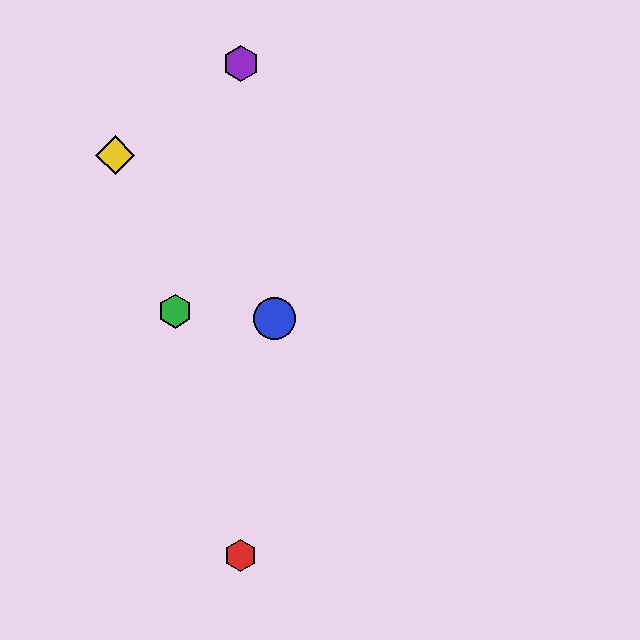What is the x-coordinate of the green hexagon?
The green hexagon is at x≈175.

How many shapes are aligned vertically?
2 shapes (the red hexagon, the purple hexagon) are aligned vertically.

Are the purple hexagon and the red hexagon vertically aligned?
Yes, both are at x≈241.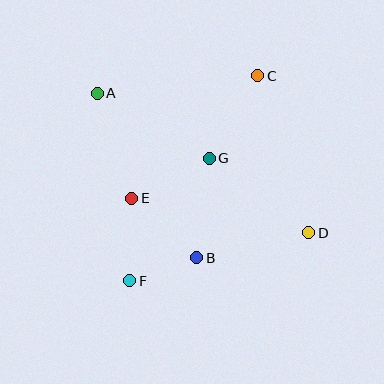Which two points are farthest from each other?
Points A and D are farthest from each other.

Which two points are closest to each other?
Points B and F are closest to each other.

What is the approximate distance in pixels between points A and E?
The distance between A and E is approximately 110 pixels.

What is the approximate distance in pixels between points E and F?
The distance between E and F is approximately 83 pixels.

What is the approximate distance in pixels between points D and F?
The distance between D and F is approximately 185 pixels.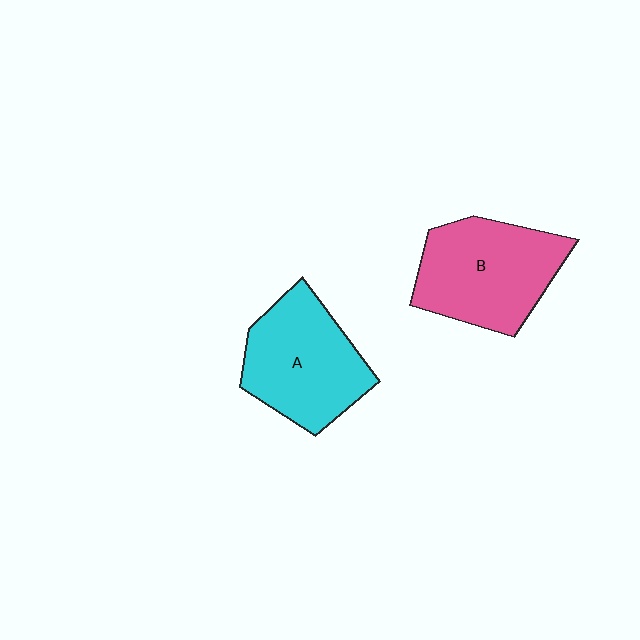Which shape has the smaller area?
Shape A (cyan).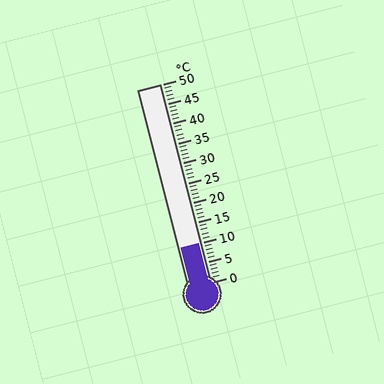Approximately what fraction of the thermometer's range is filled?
The thermometer is filled to approximately 20% of its range.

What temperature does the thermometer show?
The thermometer shows approximately 10°C.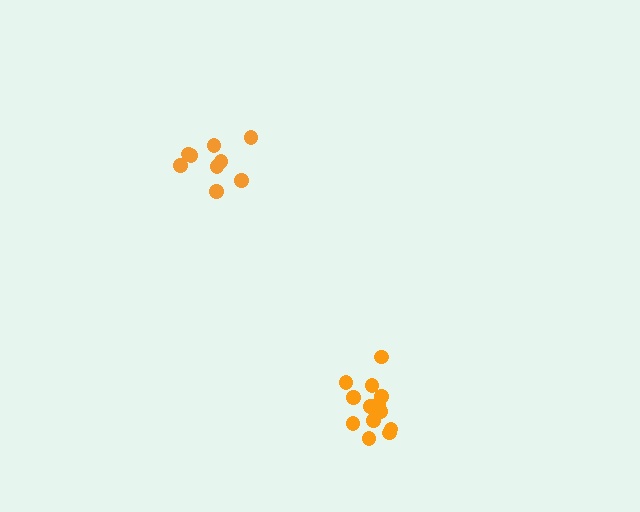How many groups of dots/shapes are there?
There are 2 groups.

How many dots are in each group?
Group 1: 13 dots, Group 2: 9 dots (22 total).